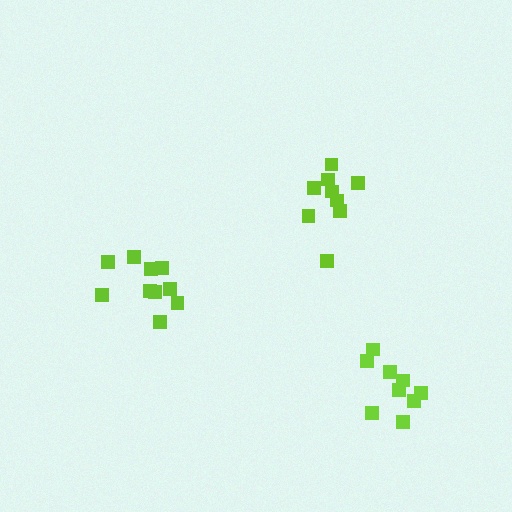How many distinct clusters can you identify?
There are 3 distinct clusters.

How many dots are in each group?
Group 1: 10 dots, Group 2: 9 dots, Group 3: 9 dots (28 total).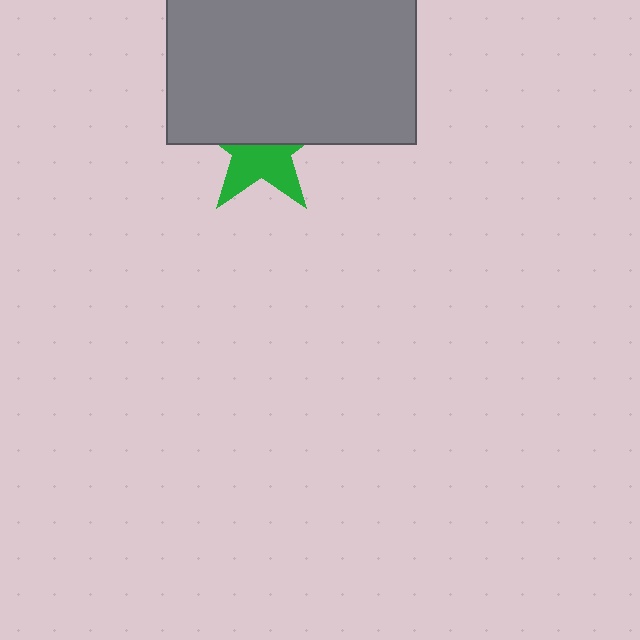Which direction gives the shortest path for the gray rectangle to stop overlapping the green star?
Moving up gives the shortest separation.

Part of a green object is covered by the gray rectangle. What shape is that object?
It is a star.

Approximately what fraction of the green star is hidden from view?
Roughly 53% of the green star is hidden behind the gray rectangle.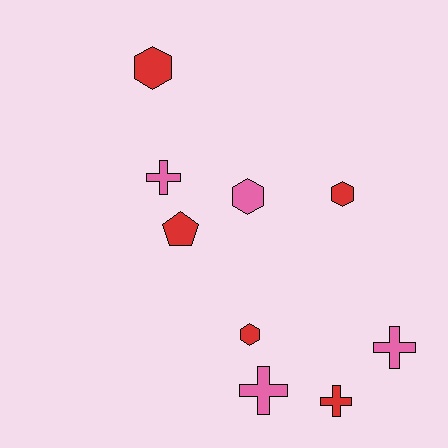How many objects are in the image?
There are 9 objects.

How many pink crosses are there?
There are 3 pink crosses.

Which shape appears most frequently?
Cross, with 4 objects.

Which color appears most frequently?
Red, with 5 objects.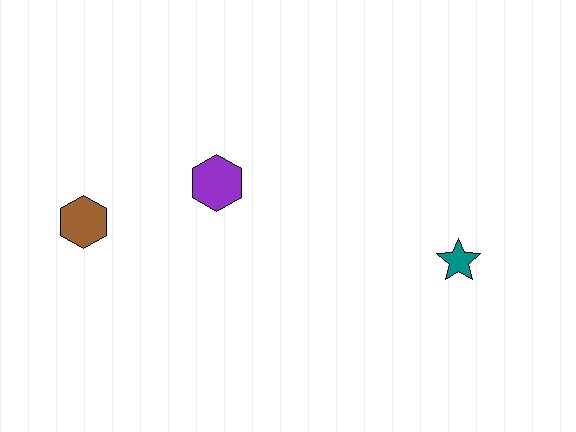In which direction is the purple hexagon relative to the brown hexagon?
The purple hexagon is to the right of the brown hexagon.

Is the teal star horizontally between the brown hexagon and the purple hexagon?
No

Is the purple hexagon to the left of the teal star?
Yes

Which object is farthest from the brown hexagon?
The teal star is farthest from the brown hexagon.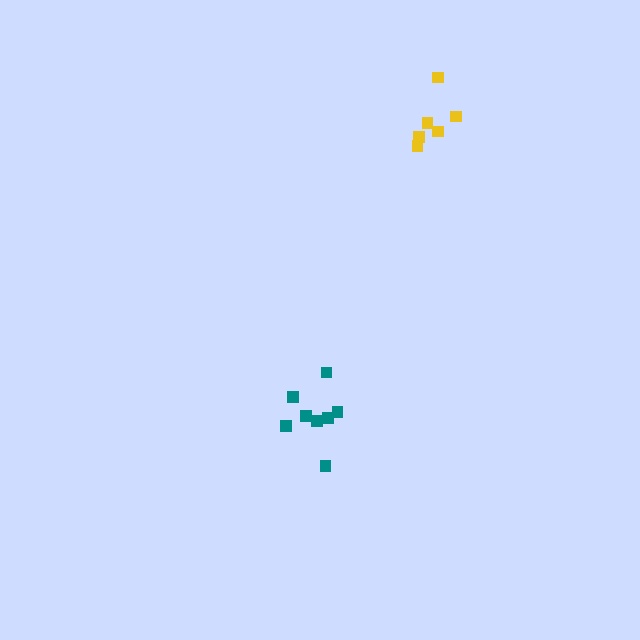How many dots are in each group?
Group 1: 9 dots, Group 2: 6 dots (15 total).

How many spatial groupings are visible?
There are 2 spatial groupings.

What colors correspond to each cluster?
The clusters are colored: teal, yellow.